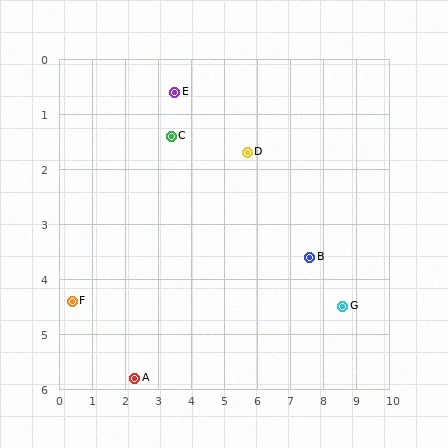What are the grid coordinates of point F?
Point F is at approximately (0.4, 4.4).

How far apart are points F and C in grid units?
Points F and C are about 4.2 grid units apart.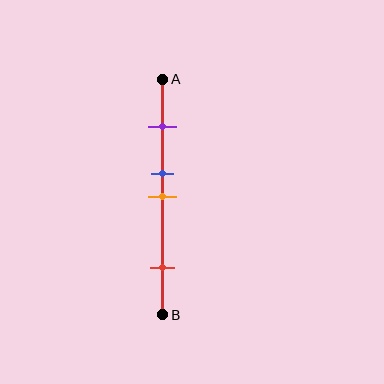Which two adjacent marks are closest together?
The blue and orange marks are the closest adjacent pair.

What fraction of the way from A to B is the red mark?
The red mark is approximately 80% (0.8) of the way from A to B.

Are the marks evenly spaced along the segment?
No, the marks are not evenly spaced.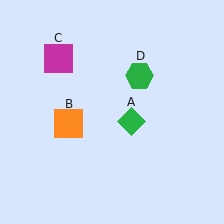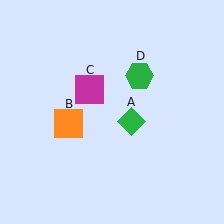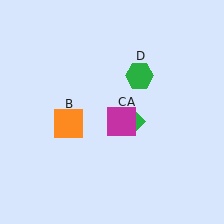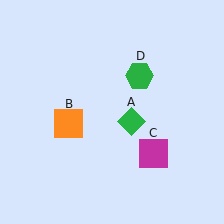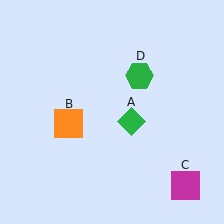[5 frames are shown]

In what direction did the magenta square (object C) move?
The magenta square (object C) moved down and to the right.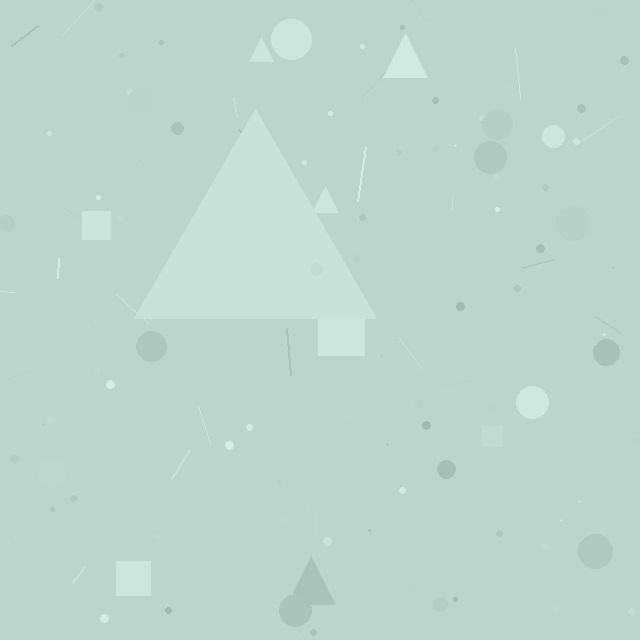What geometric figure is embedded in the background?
A triangle is embedded in the background.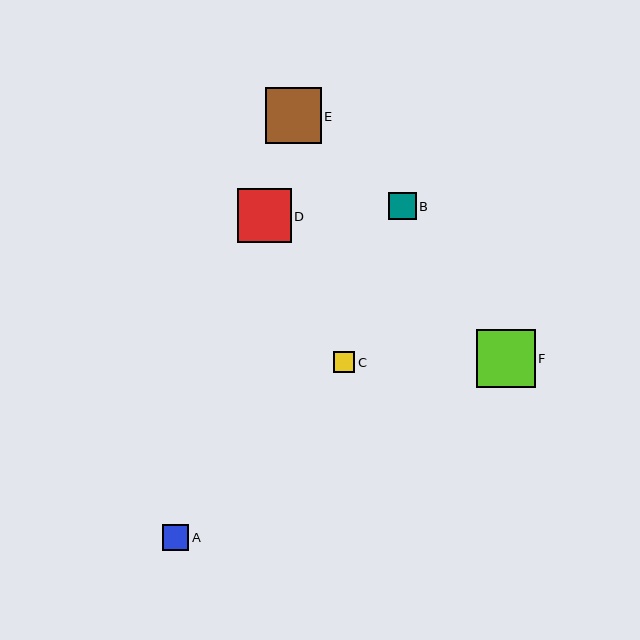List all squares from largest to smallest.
From largest to smallest: F, E, D, B, A, C.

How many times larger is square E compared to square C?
Square E is approximately 2.7 times the size of square C.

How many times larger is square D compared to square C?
Square D is approximately 2.6 times the size of square C.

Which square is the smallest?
Square C is the smallest with a size of approximately 21 pixels.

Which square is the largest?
Square F is the largest with a size of approximately 58 pixels.